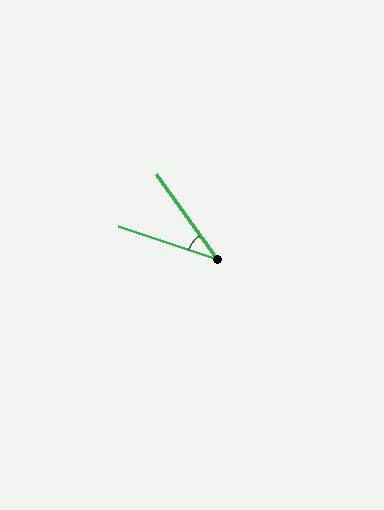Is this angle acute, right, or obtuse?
It is acute.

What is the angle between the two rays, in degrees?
Approximately 36 degrees.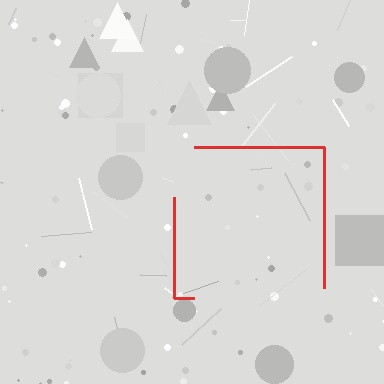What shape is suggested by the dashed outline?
The dashed outline suggests a square.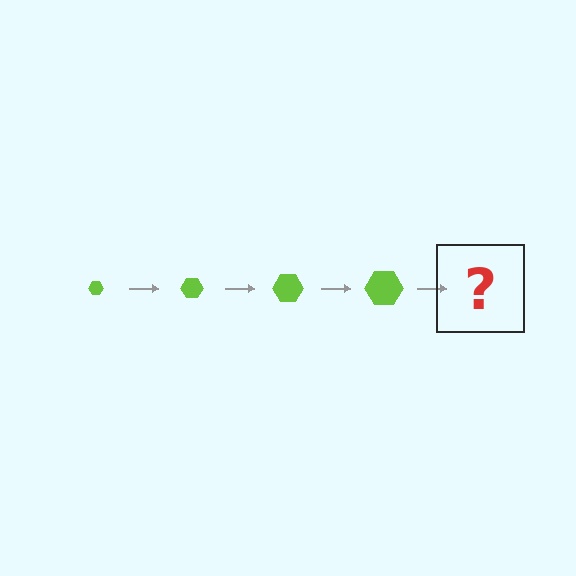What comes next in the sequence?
The next element should be a lime hexagon, larger than the previous one.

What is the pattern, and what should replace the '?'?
The pattern is that the hexagon gets progressively larger each step. The '?' should be a lime hexagon, larger than the previous one.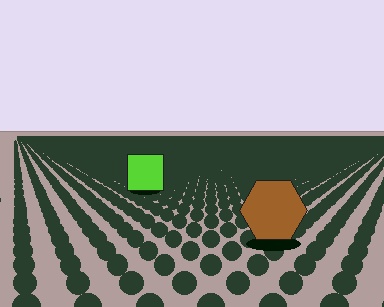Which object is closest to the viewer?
The brown hexagon is closest. The texture marks near it are larger and more spread out.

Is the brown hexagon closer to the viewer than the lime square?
Yes. The brown hexagon is closer — you can tell from the texture gradient: the ground texture is coarser near it.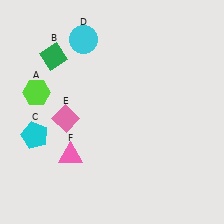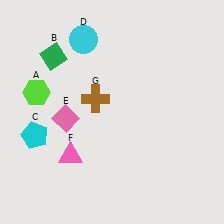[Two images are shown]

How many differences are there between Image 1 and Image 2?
There is 1 difference between the two images.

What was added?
A brown cross (G) was added in Image 2.